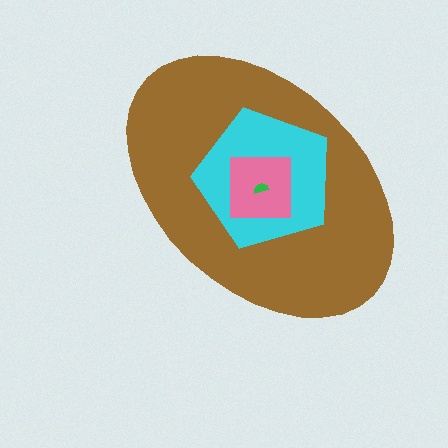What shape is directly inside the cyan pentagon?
The pink square.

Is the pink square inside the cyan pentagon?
Yes.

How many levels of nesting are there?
4.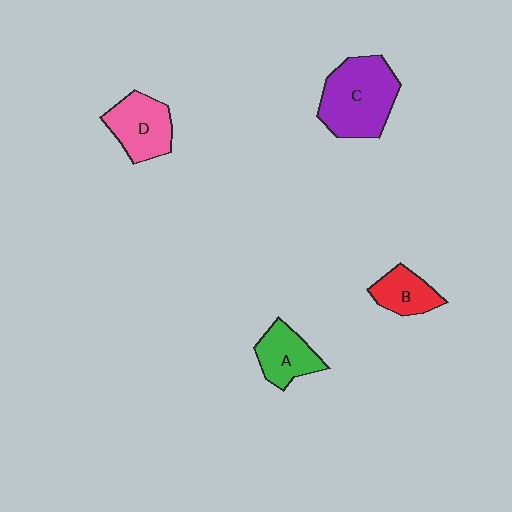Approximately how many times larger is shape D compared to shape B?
Approximately 1.4 times.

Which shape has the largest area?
Shape C (purple).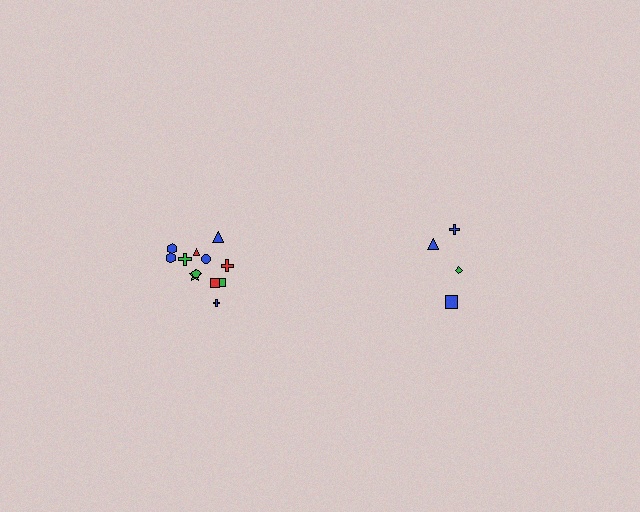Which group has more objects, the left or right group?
The left group.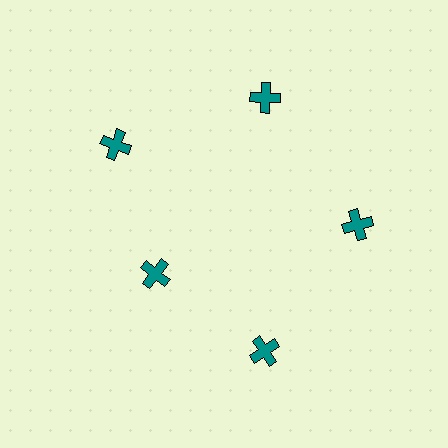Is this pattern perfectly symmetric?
No. The 5 teal crosses are arranged in a ring, but one element near the 8 o'clock position is pulled inward toward the center, breaking the 5-fold rotational symmetry.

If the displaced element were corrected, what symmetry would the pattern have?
It would have 5-fold rotational symmetry — the pattern would map onto itself every 72 degrees.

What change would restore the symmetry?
The symmetry would be restored by moving it outward, back onto the ring so that all 5 crosses sit at equal angles and equal distance from the center.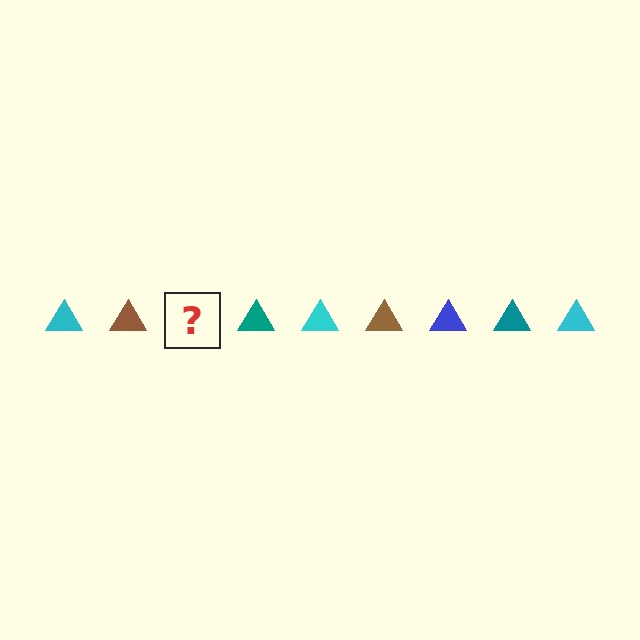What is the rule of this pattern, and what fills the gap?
The rule is that the pattern cycles through cyan, brown, blue, teal triangles. The gap should be filled with a blue triangle.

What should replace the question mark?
The question mark should be replaced with a blue triangle.